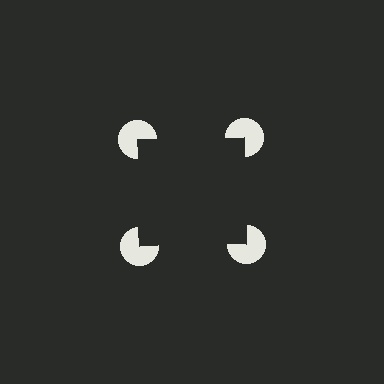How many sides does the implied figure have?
4 sides.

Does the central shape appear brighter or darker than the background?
It typically appears slightly darker than the background, even though no actual brightness change is drawn.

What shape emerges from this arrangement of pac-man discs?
An illusory square — its edges are inferred from the aligned wedge cuts in the pac-man discs, not physically drawn.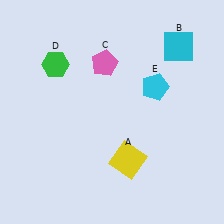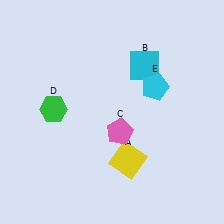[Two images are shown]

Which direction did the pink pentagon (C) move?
The pink pentagon (C) moved down.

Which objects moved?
The objects that moved are: the cyan square (B), the pink pentagon (C), the green hexagon (D).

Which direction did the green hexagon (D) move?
The green hexagon (D) moved down.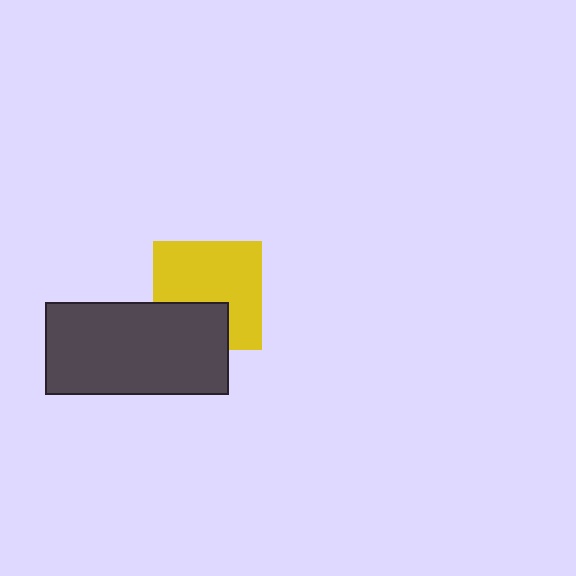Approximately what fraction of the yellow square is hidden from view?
Roughly 31% of the yellow square is hidden behind the dark gray rectangle.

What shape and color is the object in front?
The object in front is a dark gray rectangle.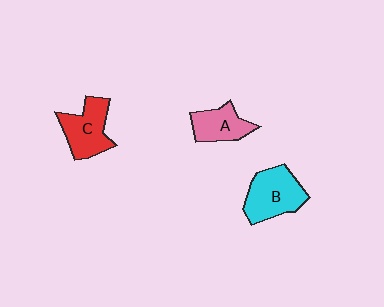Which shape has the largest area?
Shape B (cyan).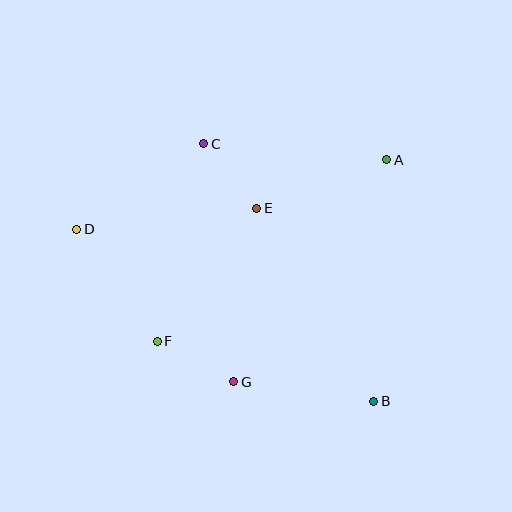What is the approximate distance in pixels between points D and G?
The distance between D and G is approximately 219 pixels.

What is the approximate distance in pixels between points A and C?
The distance between A and C is approximately 183 pixels.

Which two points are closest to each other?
Points C and E are closest to each other.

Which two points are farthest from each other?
Points B and D are farthest from each other.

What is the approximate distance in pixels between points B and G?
The distance between B and G is approximately 142 pixels.